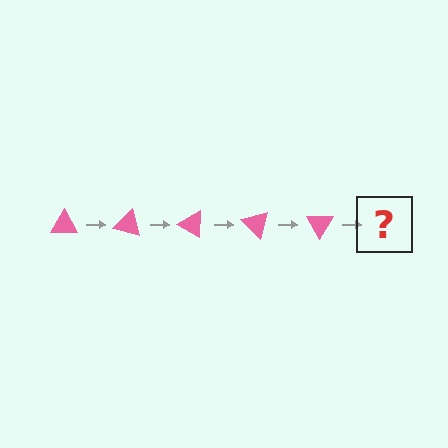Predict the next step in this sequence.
The next step is a pink triangle rotated 75 degrees.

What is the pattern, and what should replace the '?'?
The pattern is that the triangle rotates 15 degrees each step. The '?' should be a pink triangle rotated 75 degrees.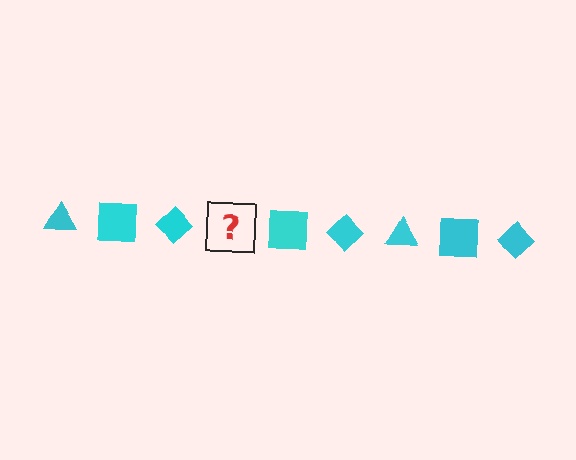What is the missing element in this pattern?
The missing element is a cyan triangle.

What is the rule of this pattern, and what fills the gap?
The rule is that the pattern cycles through triangle, square, diamond shapes in cyan. The gap should be filled with a cyan triangle.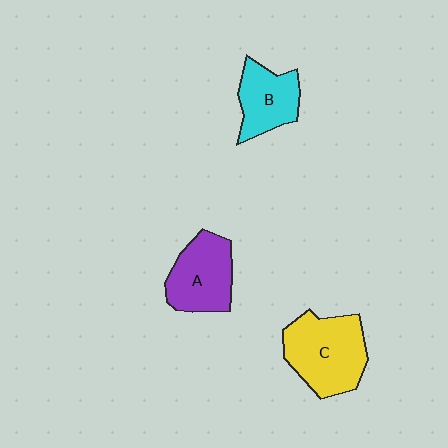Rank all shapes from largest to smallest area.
From largest to smallest: C (yellow), A (purple), B (cyan).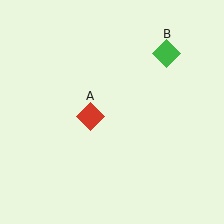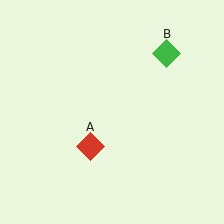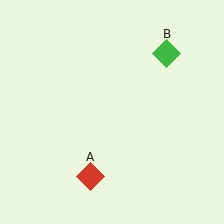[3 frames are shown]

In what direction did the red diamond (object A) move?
The red diamond (object A) moved down.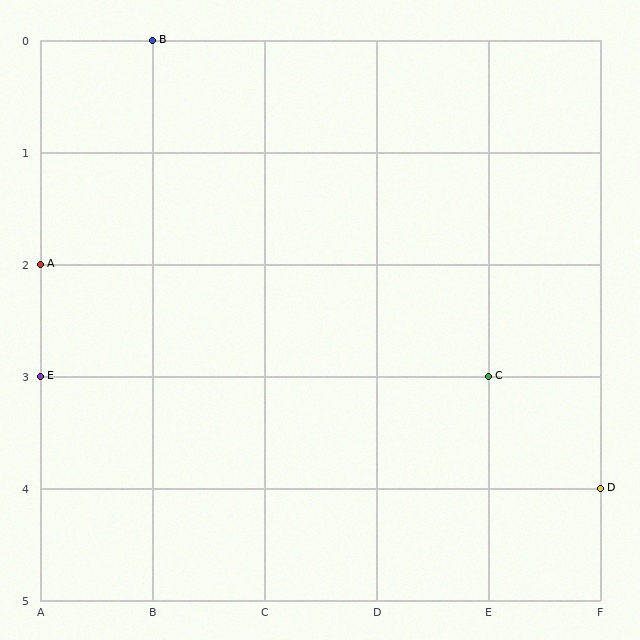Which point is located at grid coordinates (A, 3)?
Point E is at (A, 3).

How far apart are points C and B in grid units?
Points C and B are 3 columns and 3 rows apart (about 4.2 grid units diagonally).